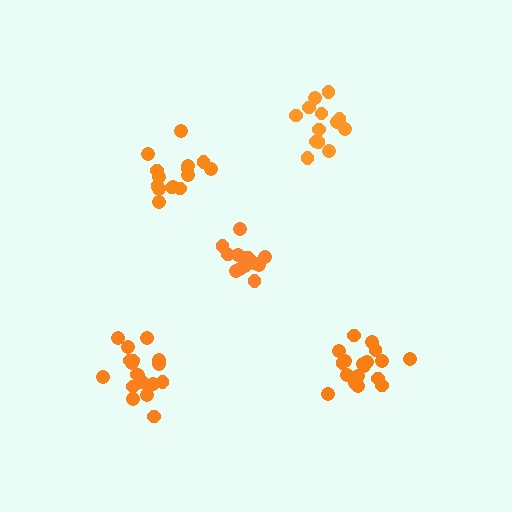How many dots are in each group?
Group 1: 18 dots, Group 2: 18 dots, Group 3: 15 dots, Group 4: 13 dots, Group 5: 13 dots (77 total).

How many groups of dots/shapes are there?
There are 5 groups.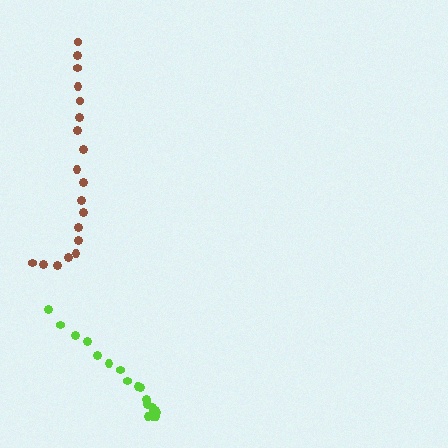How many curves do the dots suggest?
There are 2 distinct paths.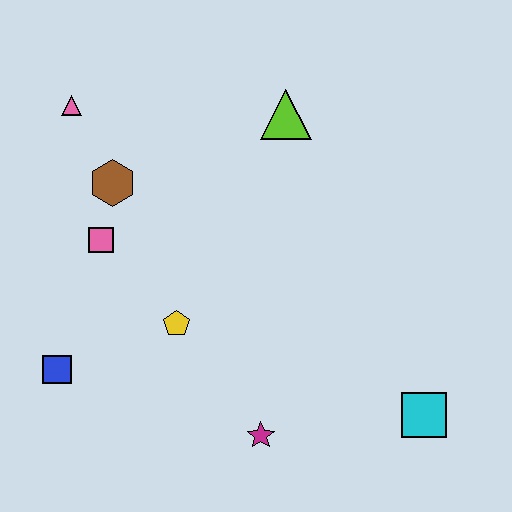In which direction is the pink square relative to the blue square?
The pink square is above the blue square.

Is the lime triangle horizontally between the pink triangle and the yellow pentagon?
No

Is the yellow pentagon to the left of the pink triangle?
No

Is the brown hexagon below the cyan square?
No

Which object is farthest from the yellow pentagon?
The cyan square is farthest from the yellow pentagon.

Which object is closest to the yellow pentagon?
The pink square is closest to the yellow pentagon.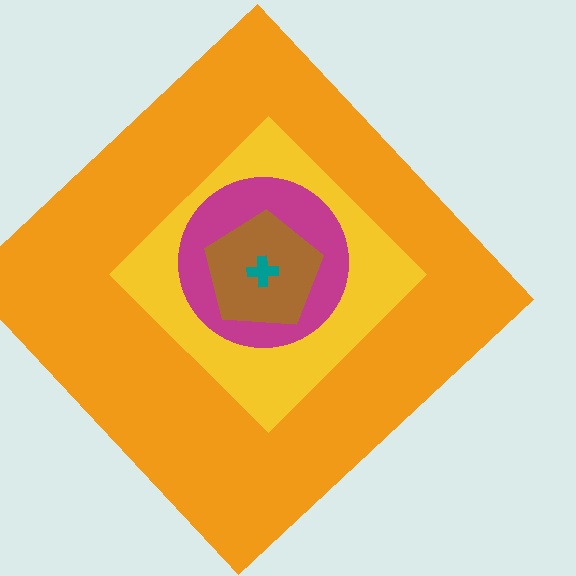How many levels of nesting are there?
5.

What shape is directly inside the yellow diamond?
The magenta circle.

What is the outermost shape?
The orange diamond.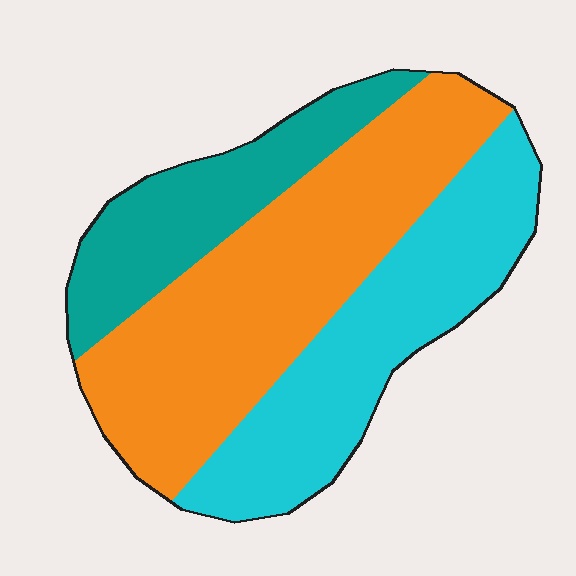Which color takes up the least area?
Teal, at roughly 20%.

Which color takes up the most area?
Orange, at roughly 45%.